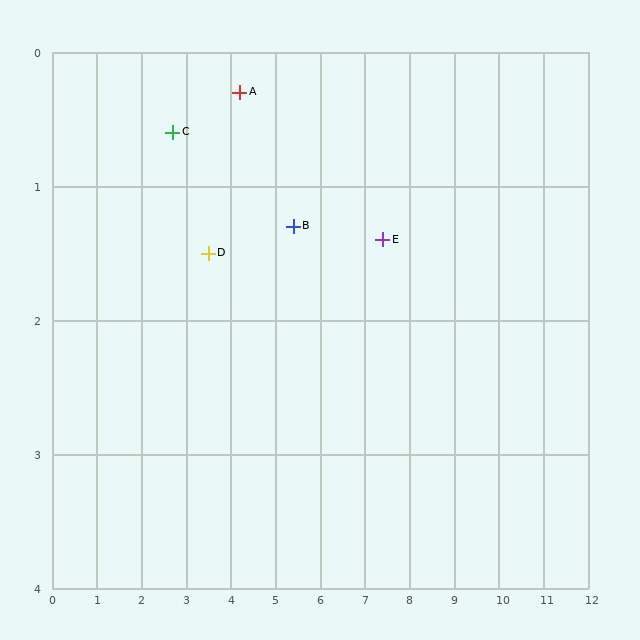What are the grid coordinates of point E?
Point E is at approximately (7.4, 1.4).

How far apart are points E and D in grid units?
Points E and D are about 3.9 grid units apart.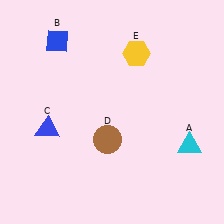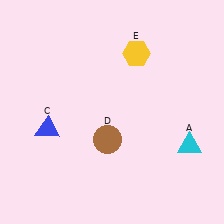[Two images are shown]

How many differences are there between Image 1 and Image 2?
There is 1 difference between the two images.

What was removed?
The blue diamond (B) was removed in Image 2.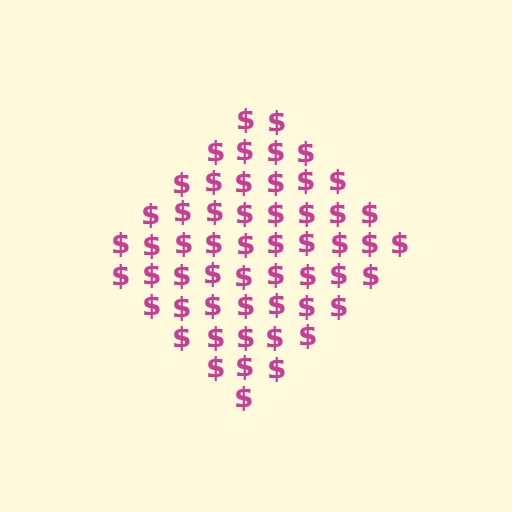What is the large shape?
The large shape is a diamond.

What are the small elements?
The small elements are dollar signs.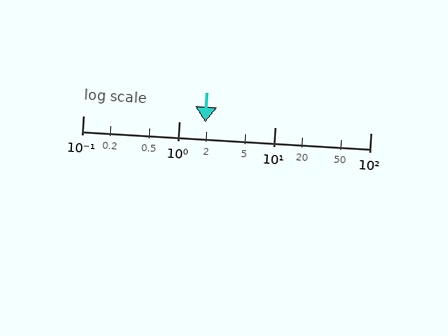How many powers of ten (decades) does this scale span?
The scale spans 3 decades, from 0.1 to 100.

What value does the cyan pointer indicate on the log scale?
The pointer indicates approximately 1.9.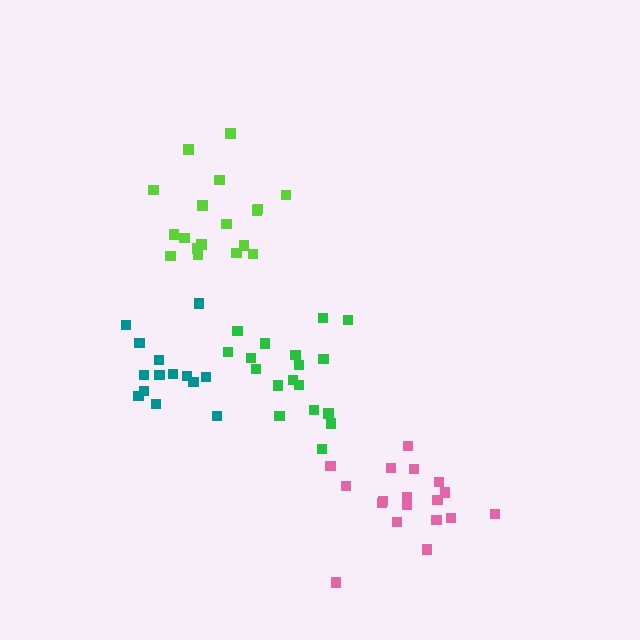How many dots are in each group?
Group 1: 18 dots, Group 2: 18 dots, Group 3: 14 dots, Group 4: 18 dots (68 total).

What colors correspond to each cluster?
The clusters are colored: green, lime, teal, pink.